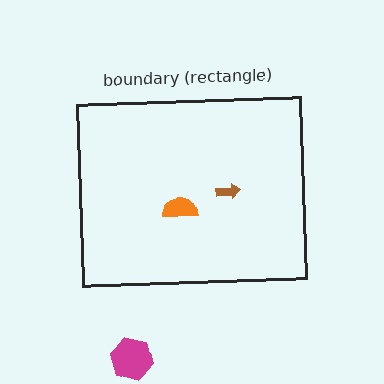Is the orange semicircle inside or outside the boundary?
Inside.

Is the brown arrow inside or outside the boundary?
Inside.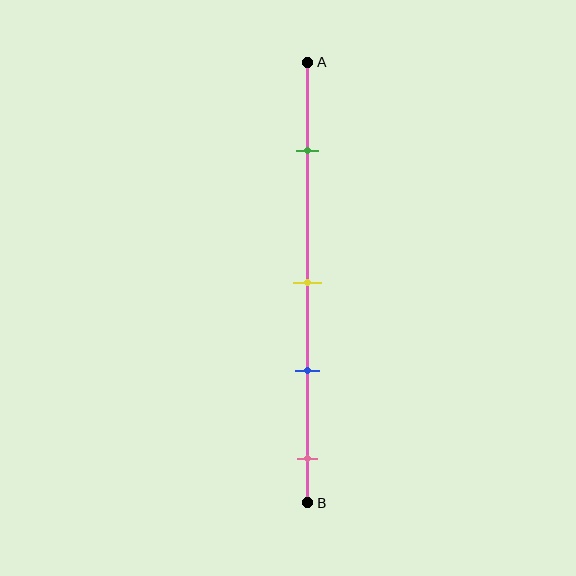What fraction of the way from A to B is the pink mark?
The pink mark is approximately 90% (0.9) of the way from A to B.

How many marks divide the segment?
There are 4 marks dividing the segment.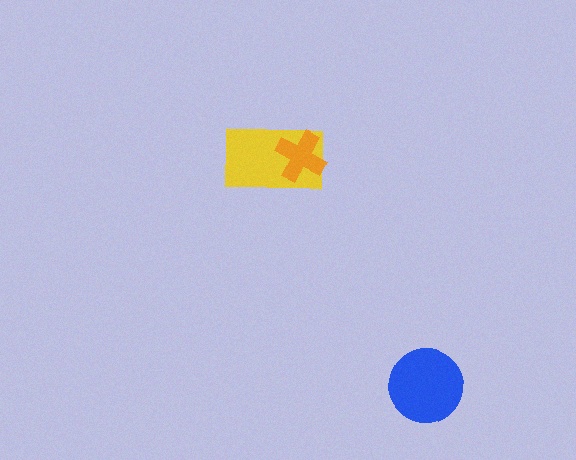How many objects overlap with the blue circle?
0 objects overlap with the blue circle.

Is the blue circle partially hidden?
No, no other shape covers it.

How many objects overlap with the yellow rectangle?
1 object overlaps with the yellow rectangle.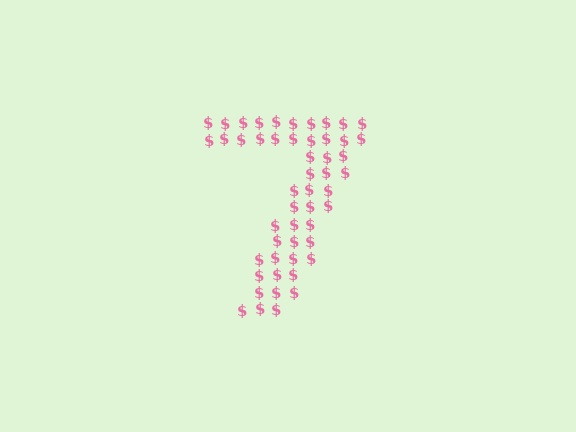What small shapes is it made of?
It is made of small dollar signs.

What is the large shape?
The large shape is the digit 7.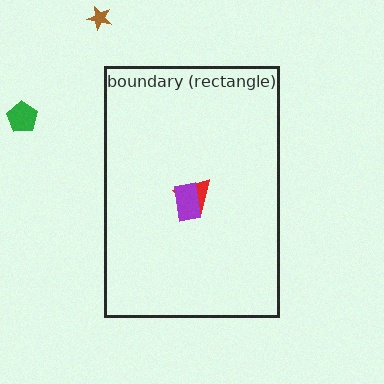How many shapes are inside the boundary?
2 inside, 2 outside.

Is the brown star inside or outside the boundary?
Outside.